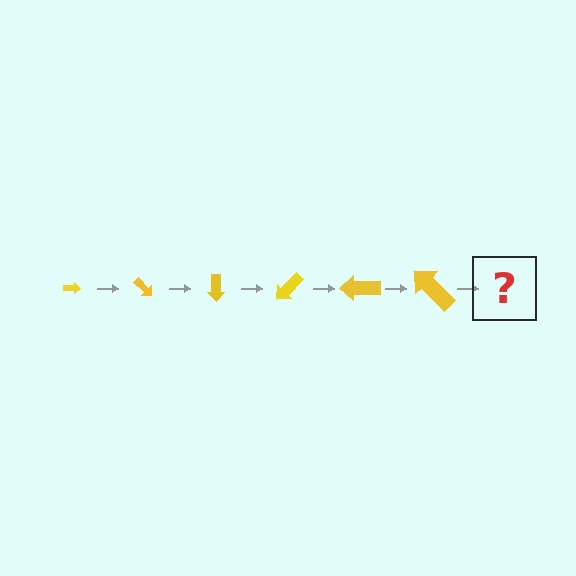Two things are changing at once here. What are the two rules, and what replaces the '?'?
The two rules are that the arrow grows larger each step and it rotates 45 degrees each step. The '?' should be an arrow, larger than the previous one and rotated 270 degrees from the start.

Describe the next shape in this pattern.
It should be an arrow, larger than the previous one and rotated 270 degrees from the start.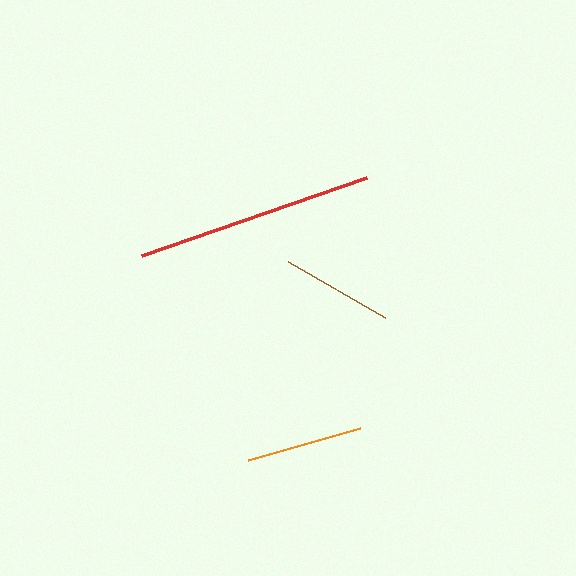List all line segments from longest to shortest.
From longest to shortest: red, orange, brown.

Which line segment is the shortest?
The brown line is the shortest at approximately 112 pixels.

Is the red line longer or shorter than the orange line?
The red line is longer than the orange line.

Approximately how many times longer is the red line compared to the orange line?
The red line is approximately 2.0 times the length of the orange line.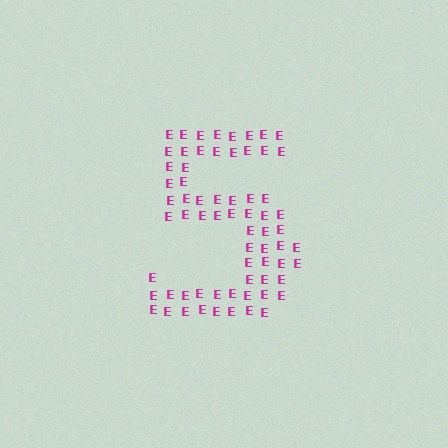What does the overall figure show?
The overall figure shows the digit 5.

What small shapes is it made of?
It is made of small letter E's.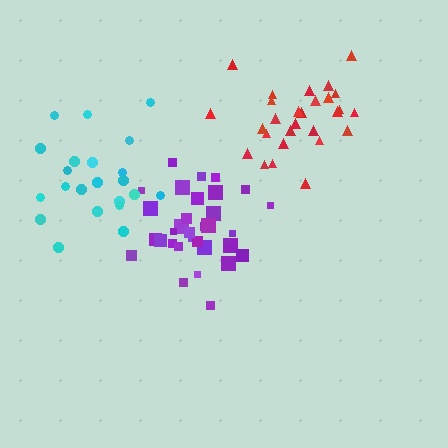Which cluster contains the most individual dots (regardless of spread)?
Purple (34).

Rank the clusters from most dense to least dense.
purple, red, cyan.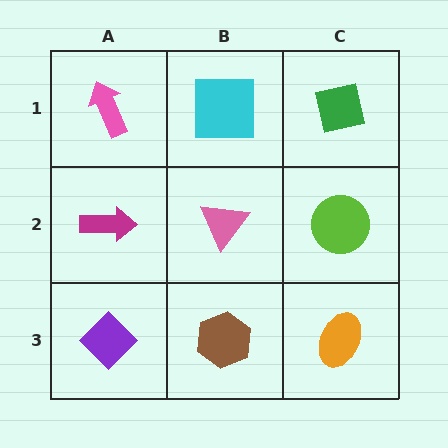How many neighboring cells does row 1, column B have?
3.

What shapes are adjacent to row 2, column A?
A pink arrow (row 1, column A), a purple diamond (row 3, column A), a pink triangle (row 2, column B).